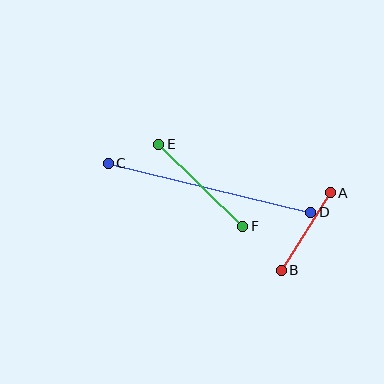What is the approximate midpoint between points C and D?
The midpoint is at approximately (210, 188) pixels.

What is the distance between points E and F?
The distance is approximately 117 pixels.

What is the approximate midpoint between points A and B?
The midpoint is at approximately (306, 232) pixels.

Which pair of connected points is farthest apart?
Points C and D are farthest apart.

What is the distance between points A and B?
The distance is approximately 92 pixels.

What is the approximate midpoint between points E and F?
The midpoint is at approximately (201, 185) pixels.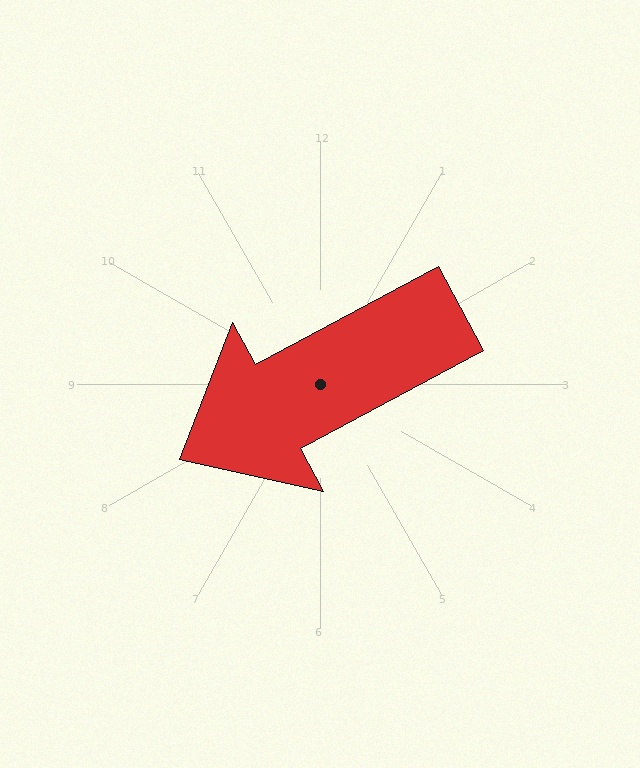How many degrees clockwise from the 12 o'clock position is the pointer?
Approximately 242 degrees.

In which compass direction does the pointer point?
Southwest.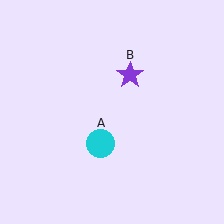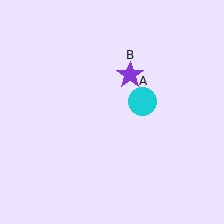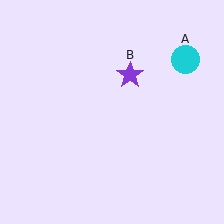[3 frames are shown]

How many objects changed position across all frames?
1 object changed position: cyan circle (object A).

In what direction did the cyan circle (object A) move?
The cyan circle (object A) moved up and to the right.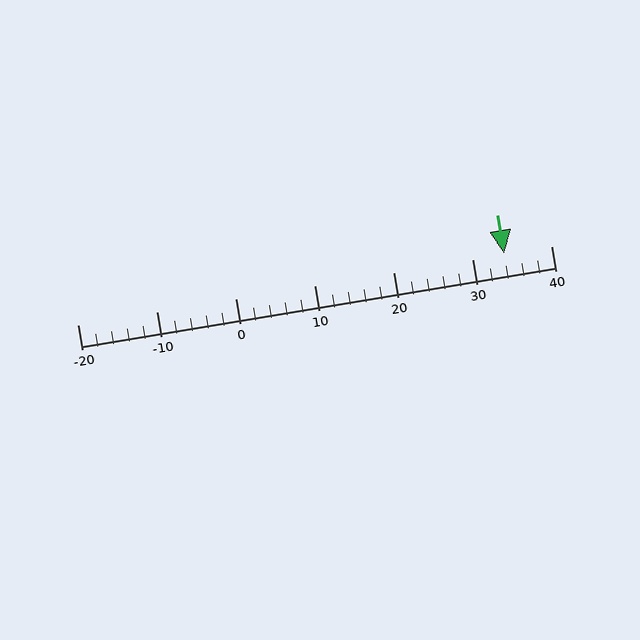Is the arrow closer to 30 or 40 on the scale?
The arrow is closer to 30.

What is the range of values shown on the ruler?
The ruler shows values from -20 to 40.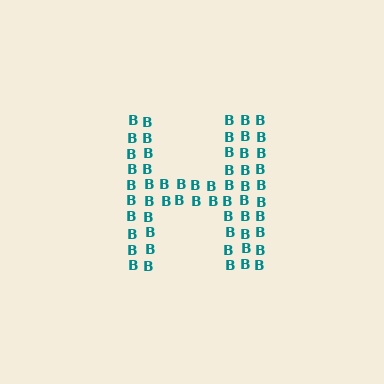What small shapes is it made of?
It is made of small letter B's.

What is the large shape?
The large shape is the letter H.